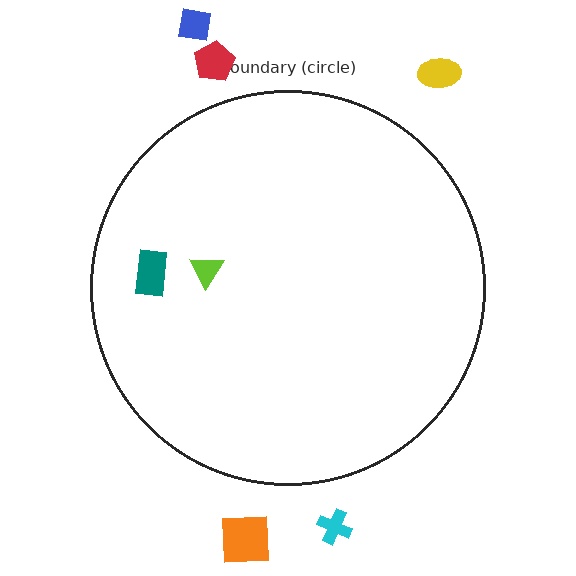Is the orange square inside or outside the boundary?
Outside.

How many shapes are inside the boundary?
2 inside, 5 outside.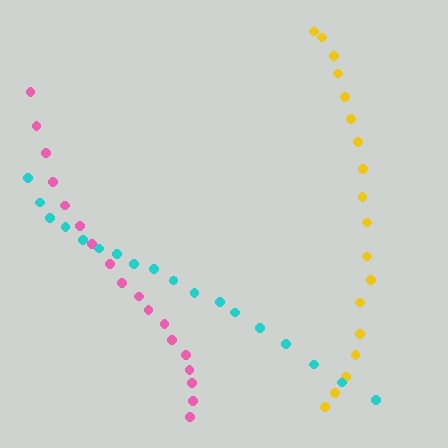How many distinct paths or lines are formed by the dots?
There are 3 distinct paths.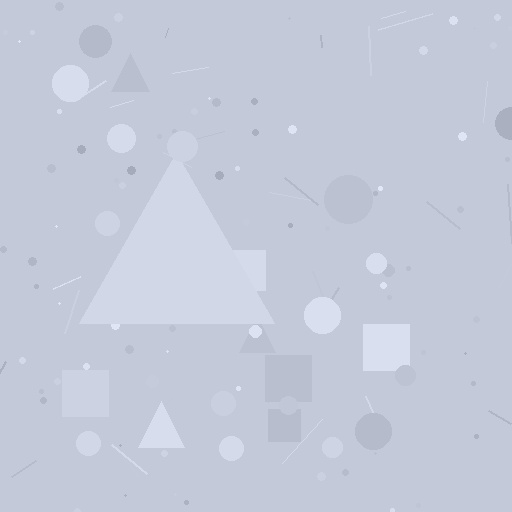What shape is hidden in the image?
A triangle is hidden in the image.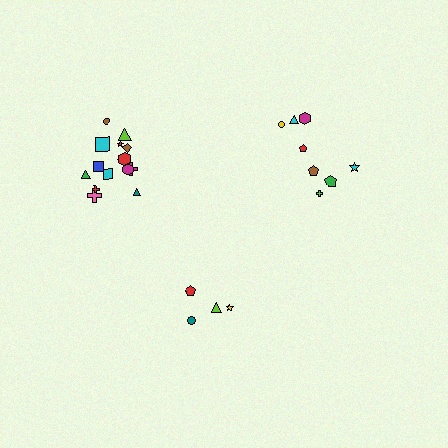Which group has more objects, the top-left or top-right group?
The top-left group.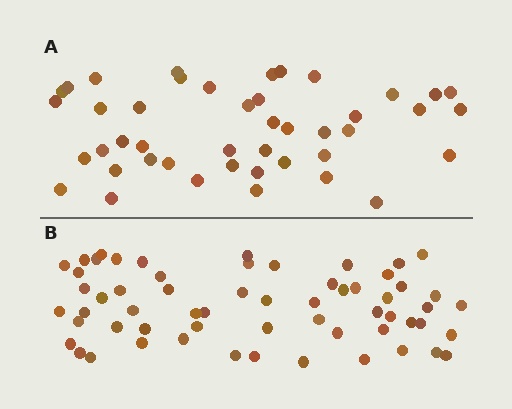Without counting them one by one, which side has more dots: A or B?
Region B (the bottom region) has more dots.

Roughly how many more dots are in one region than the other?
Region B has approximately 15 more dots than region A.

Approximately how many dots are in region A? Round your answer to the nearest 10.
About 40 dots. (The exact count is 44, which rounds to 40.)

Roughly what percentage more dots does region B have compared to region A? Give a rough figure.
About 35% more.